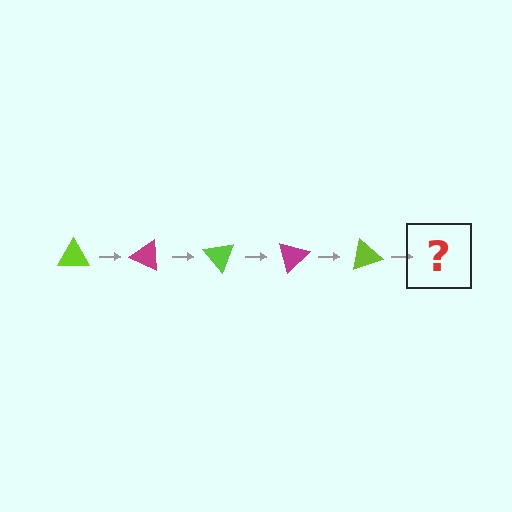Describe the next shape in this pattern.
It should be a magenta triangle, rotated 125 degrees from the start.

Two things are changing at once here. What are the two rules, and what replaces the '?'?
The two rules are that it rotates 25 degrees each step and the color cycles through lime and magenta. The '?' should be a magenta triangle, rotated 125 degrees from the start.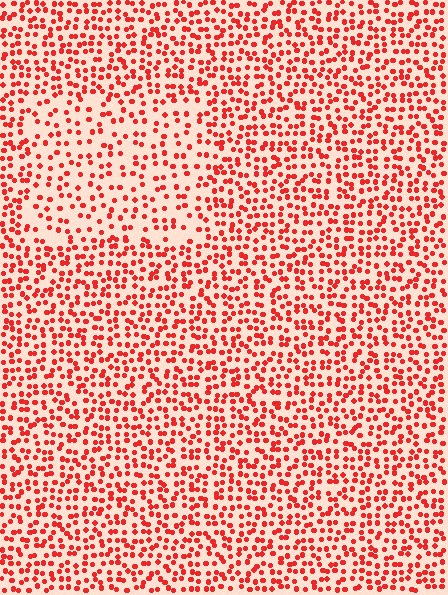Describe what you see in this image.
The image contains small red elements arranged at two different densities. A rectangle-shaped region is visible where the elements are less densely packed than the surrounding area.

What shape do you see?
I see a rectangle.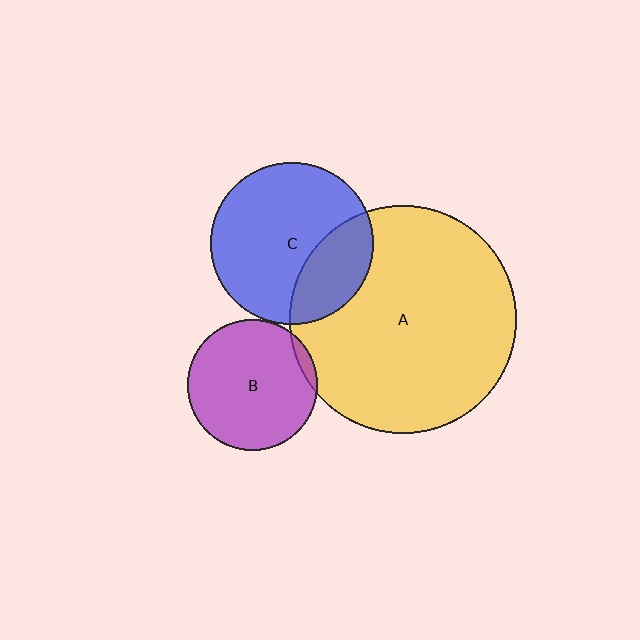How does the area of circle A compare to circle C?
Approximately 2.0 times.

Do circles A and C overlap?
Yes.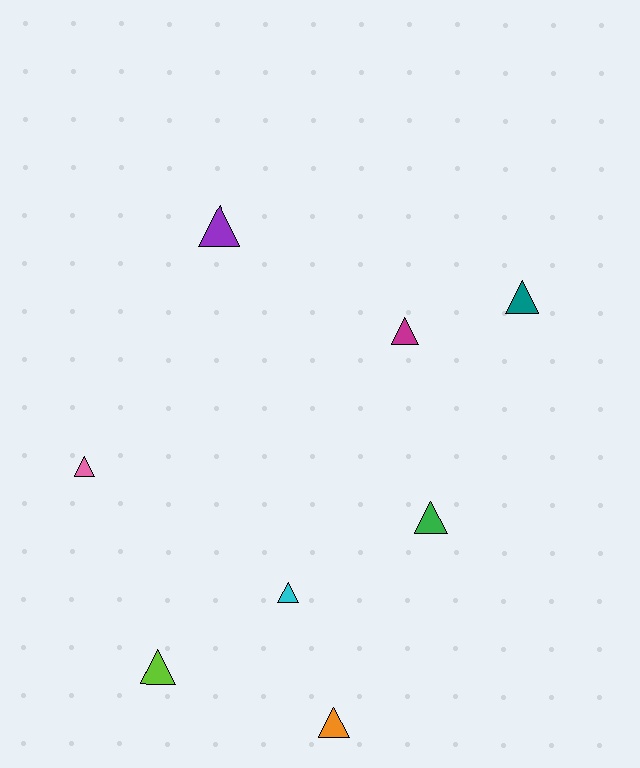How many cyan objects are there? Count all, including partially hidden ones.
There is 1 cyan object.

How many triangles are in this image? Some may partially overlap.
There are 8 triangles.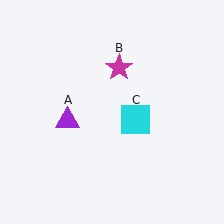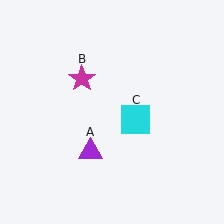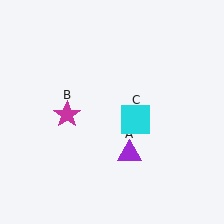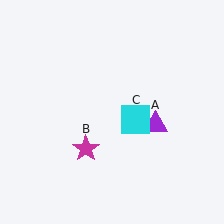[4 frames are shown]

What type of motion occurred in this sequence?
The purple triangle (object A), magenta star (object B) rotated counterclockwise around the center of the scene.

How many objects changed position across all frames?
2 objects changed position: purple triangle (object A), magenta star (object B).